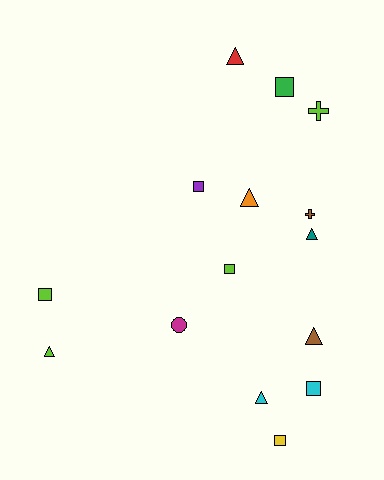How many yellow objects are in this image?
There is 1 yellow object.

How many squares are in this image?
There are 6 squares.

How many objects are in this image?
There are 15 objects.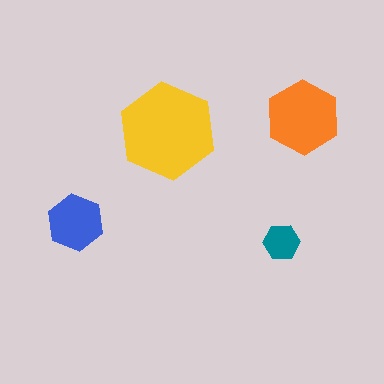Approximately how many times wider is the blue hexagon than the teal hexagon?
About 1.5 times wider.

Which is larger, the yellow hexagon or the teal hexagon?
The yellow one.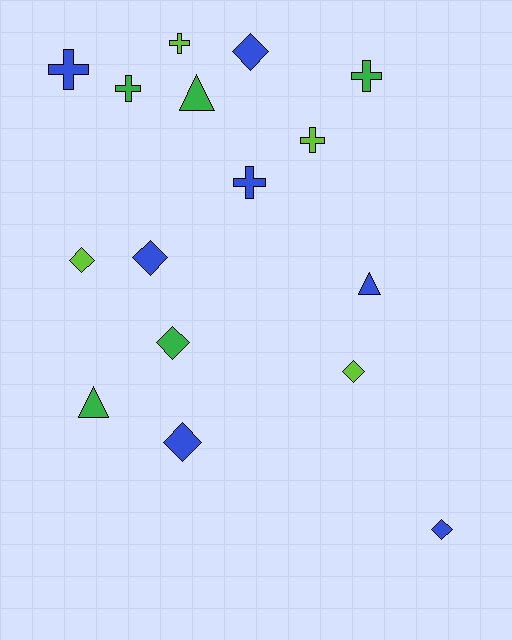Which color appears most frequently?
Blue, with 7 objects.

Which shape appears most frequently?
Diamond, with 7 objects.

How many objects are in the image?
There are 16 objects.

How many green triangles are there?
There are 2 green triangles.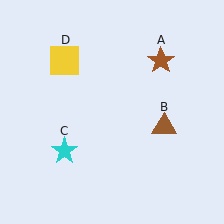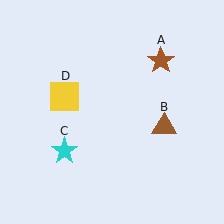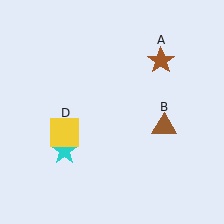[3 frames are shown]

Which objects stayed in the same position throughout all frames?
Brown star (object A) and brown triangle (object B) and cyan star (object C) remained stationary.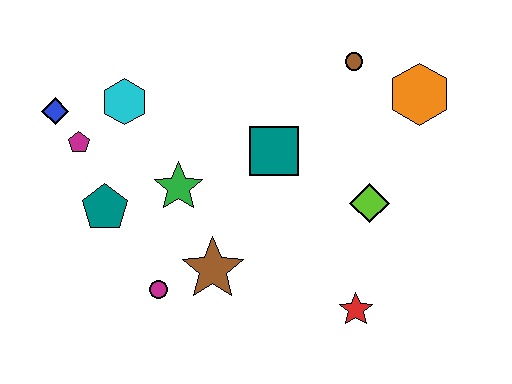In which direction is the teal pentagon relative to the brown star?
The teal pentagon is to the left of the brown star.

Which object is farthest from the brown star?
The orange hexagon is farthest from the brown star.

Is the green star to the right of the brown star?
No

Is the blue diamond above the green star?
Yes